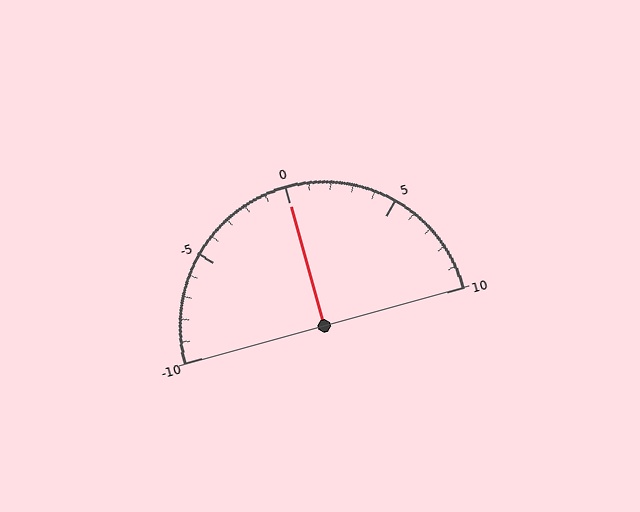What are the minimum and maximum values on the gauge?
The gauge ranges from -10 to 10.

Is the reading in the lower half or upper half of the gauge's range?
The reading is in the upper half of the range (-10 to 10).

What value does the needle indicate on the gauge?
The needle indicates approximately 0.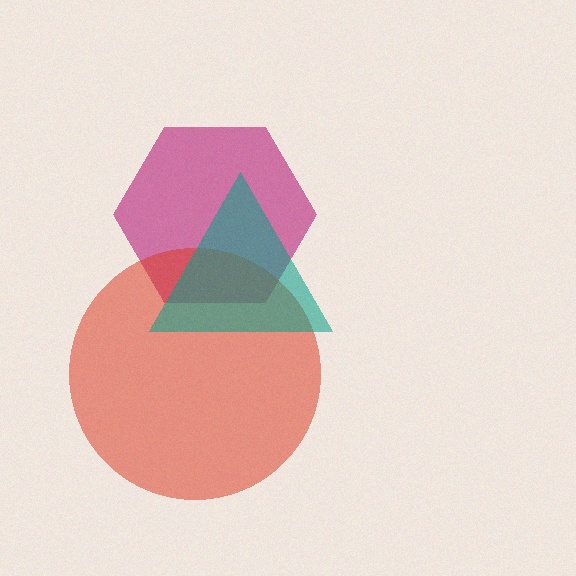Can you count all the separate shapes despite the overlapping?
Yes, there are 3 separate shapes.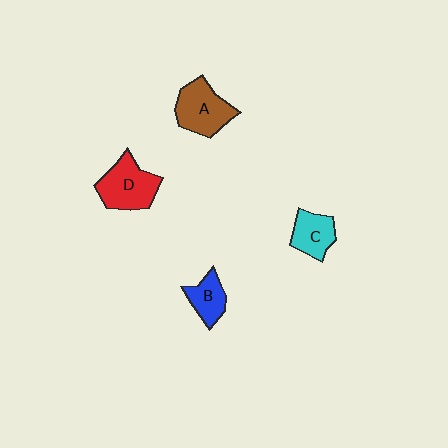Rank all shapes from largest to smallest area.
From largest to smallest: D (red), A (brown), C (cyan), B (blue).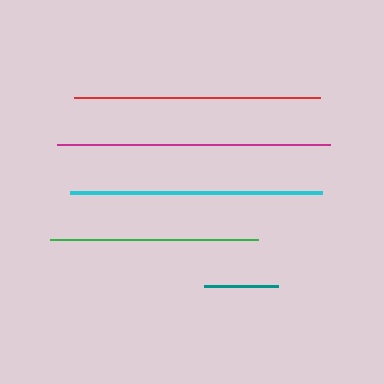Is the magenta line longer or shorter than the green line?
The magenta line is longer than the green line.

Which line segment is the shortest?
The teal line is the shortest at approximately 74 pixels.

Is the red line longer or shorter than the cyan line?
The cyan line is longer than the red line.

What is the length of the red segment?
The red segment is approximately 246 pixels long.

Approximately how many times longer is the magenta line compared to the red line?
The magenta line is approximately 1.1 times the length of the red line.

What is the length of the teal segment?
The teal segment is approximately 74 pixels long.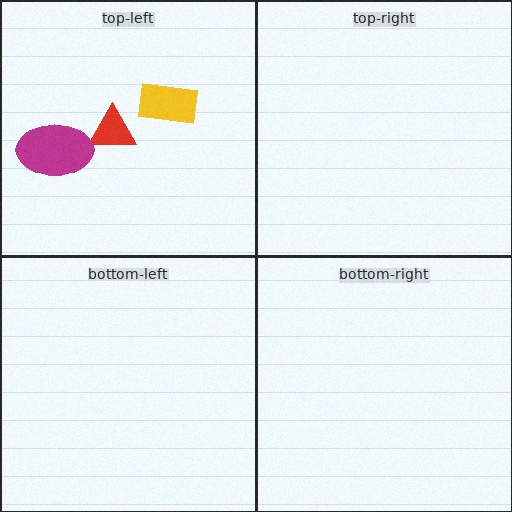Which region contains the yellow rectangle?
The top-left region.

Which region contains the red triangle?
The top-left region.